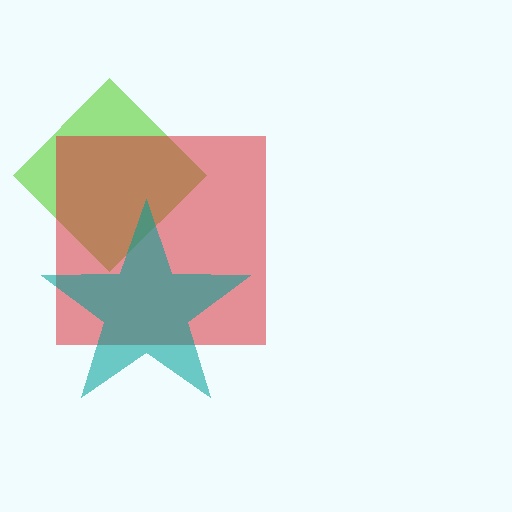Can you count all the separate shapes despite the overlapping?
Yes, there are 3 separate shapes.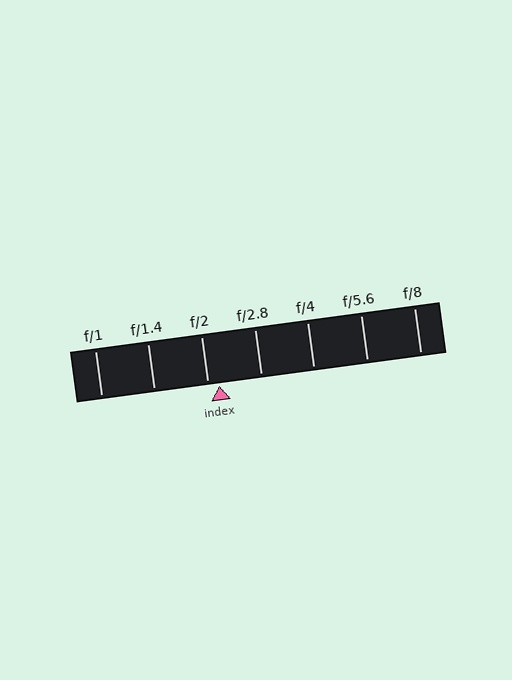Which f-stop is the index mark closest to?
The index mark is closest to f/2.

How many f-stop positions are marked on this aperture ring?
There are 7 f-stop positions marked.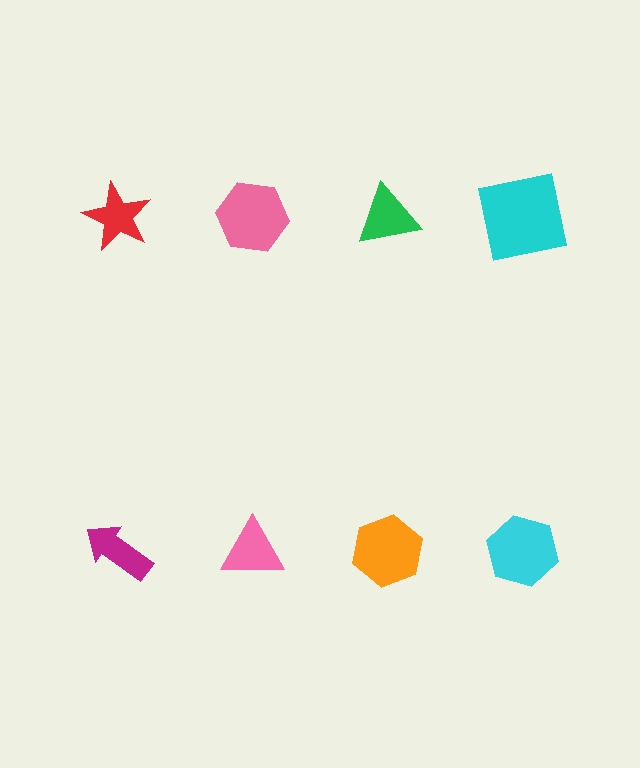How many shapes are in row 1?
4 shapes.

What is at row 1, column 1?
A red star.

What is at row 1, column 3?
A green triangle.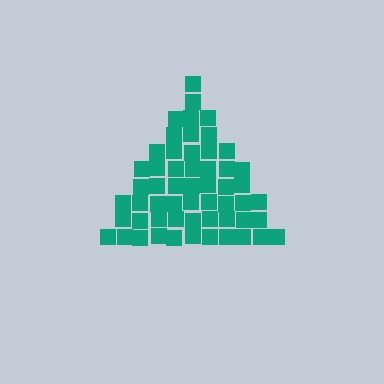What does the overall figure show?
The overall figure shows a triangle.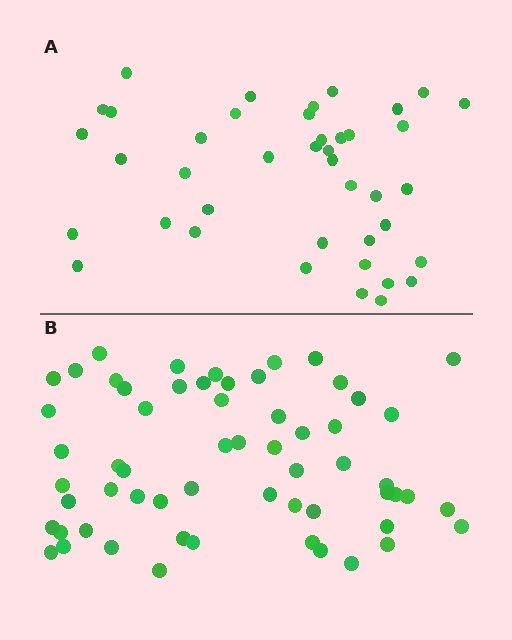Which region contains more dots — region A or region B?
Region B (the bottom region) has more dots.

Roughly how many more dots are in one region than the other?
Region B has approximately 20 more dots than region A.